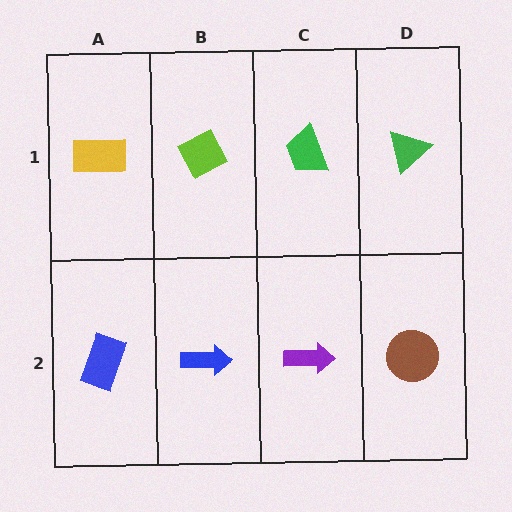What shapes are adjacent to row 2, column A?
A yellow rectangle (row 1, column A), a blue arrow (row 2, column B).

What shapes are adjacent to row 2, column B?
A lime diamond (row 1, column B), a blue rectangle (row 2, column A), a purple arrow (row 2, column C).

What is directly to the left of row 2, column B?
A blue rectangle.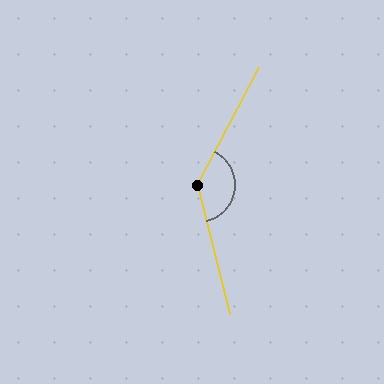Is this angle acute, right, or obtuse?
It is obtuse.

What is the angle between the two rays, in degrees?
Approximately 139 degrees.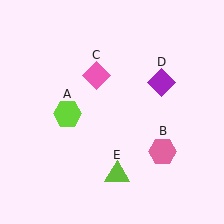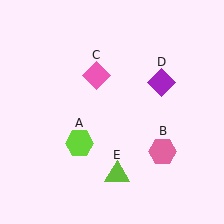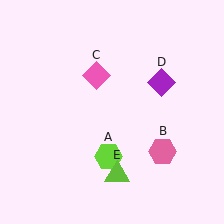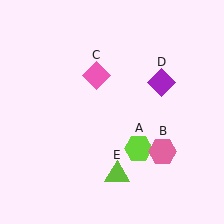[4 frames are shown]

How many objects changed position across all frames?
1 object changed position: lime hexagon (object A).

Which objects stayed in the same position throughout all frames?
Pink hexagon (object B) and pink diamond (object C) and purple diamond (object D) and lime triangle (object E) remained stationary.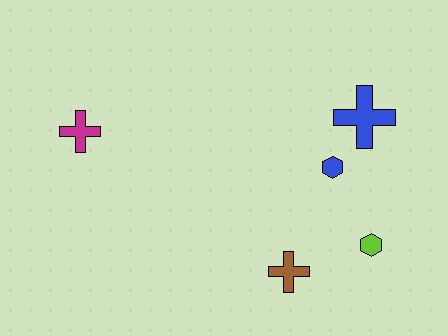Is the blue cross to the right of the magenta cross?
Yes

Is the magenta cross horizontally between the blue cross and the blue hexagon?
No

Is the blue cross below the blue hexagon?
No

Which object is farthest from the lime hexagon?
The magenta cross is farthest from the lime hexagon.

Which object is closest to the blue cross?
The blue hexagon is closest to the blue cross.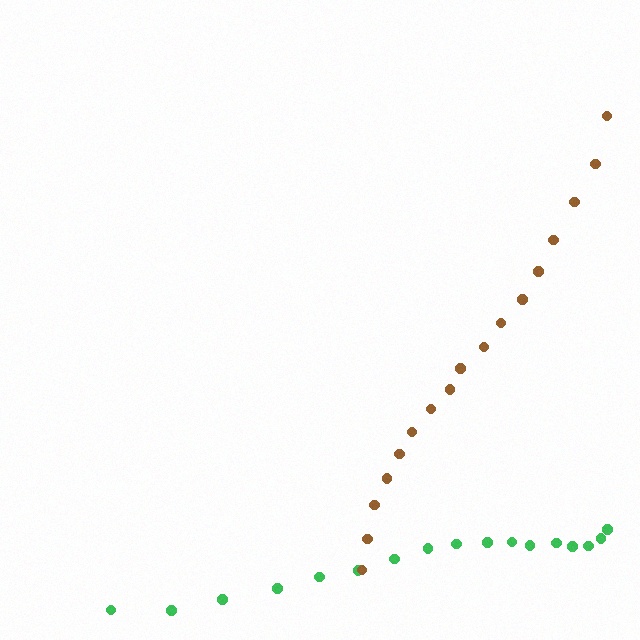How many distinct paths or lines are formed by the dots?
There are 2 distinct paths.